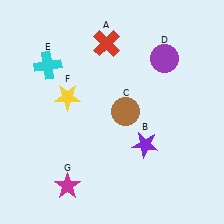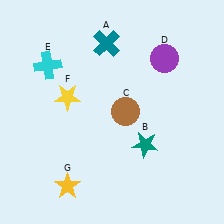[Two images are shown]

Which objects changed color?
A changed from red to teal. B changed from purple to teal. G changed from magenta to yellow.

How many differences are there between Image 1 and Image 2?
There are 3 differences between the two images.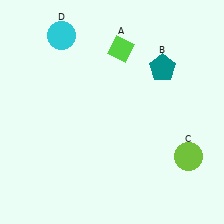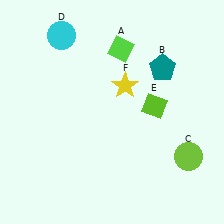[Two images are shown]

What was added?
A lime diamond (E), a yellow star (F) were added in Image 2.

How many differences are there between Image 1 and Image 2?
There are 2 differences between the two images.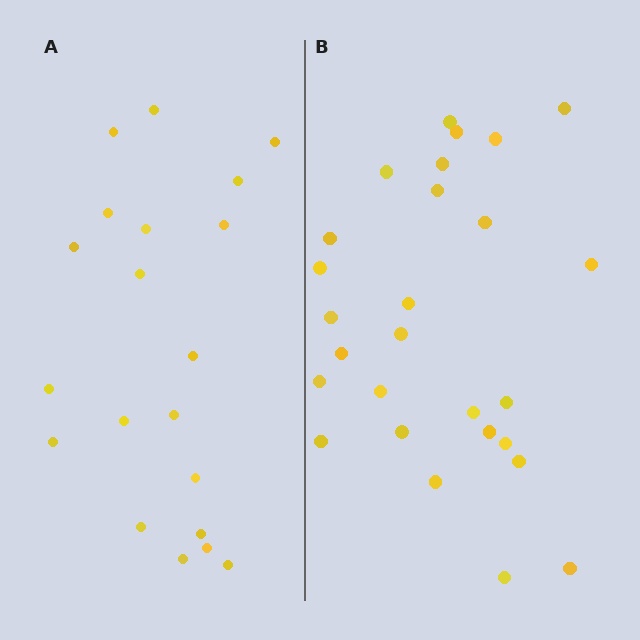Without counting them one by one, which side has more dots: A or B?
Region B (the right region) has more dots.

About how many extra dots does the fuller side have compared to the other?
Region B has roughly 8 or so more dots than region A.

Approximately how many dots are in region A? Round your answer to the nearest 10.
About 20 dots.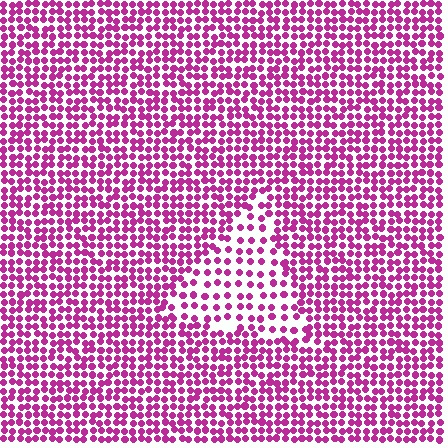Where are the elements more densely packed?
The elements are more densely packed outside the triangle boundary.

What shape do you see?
I see a triangle.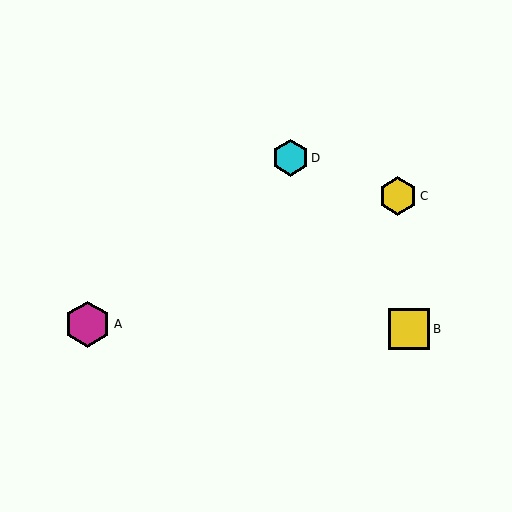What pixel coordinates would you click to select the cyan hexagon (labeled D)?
Click at (290, 158) to select the cyan hexagon D.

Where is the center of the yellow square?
The center of the yellow square is at (409, 329).